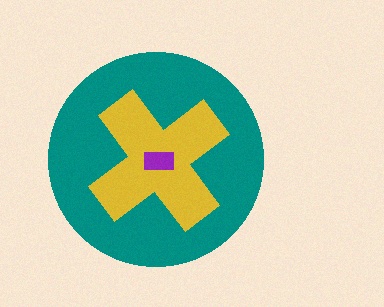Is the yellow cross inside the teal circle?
Yes.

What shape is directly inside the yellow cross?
The purple rectangle.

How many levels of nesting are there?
3.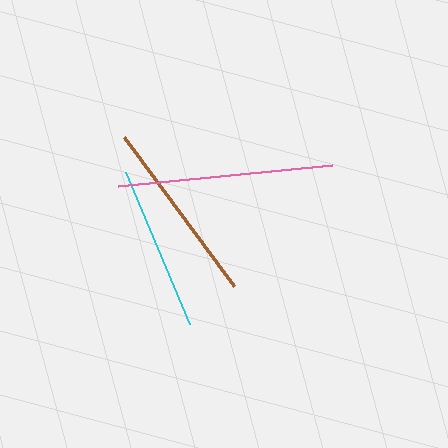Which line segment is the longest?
The pink line is the longest at approximately 214 pixels.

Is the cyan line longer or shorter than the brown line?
The brown line is longer than the cyan line.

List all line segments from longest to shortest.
From longest to shortest: pink, brown, cyan.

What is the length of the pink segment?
The pink segment is approximately 214 pixels long.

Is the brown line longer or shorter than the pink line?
The pink line is longer than the brown line.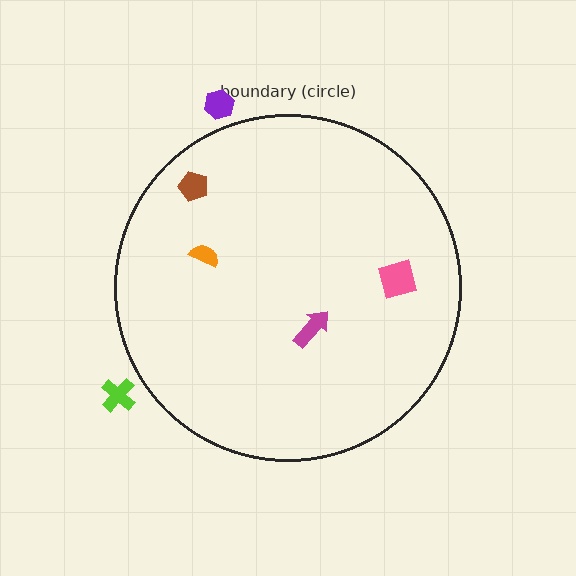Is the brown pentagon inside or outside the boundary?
Inside.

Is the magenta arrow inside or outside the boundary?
Inside.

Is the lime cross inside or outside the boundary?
Outside.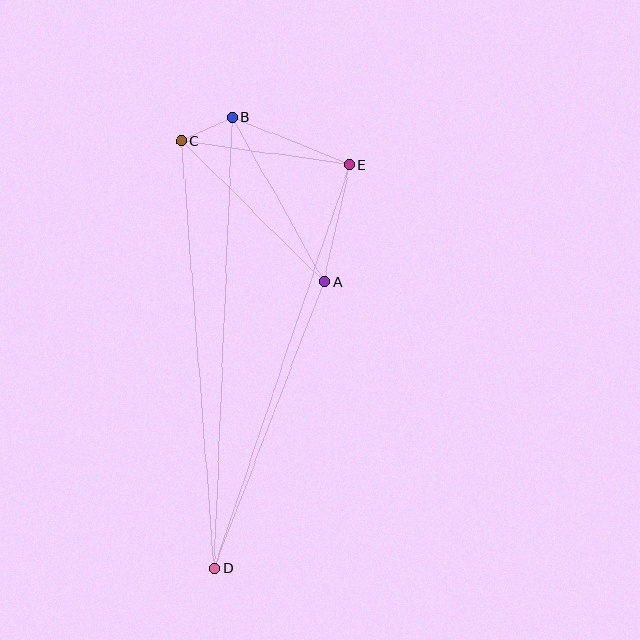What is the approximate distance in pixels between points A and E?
The distance between A and E is approximately 120 pixels.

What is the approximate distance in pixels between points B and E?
The distance between B and E is approximately 127 pixels.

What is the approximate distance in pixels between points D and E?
The distance between D and E is approximately 426 pixels.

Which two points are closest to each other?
Points B and C are closest to each other.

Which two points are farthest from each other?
Points B and D are farthest from each other.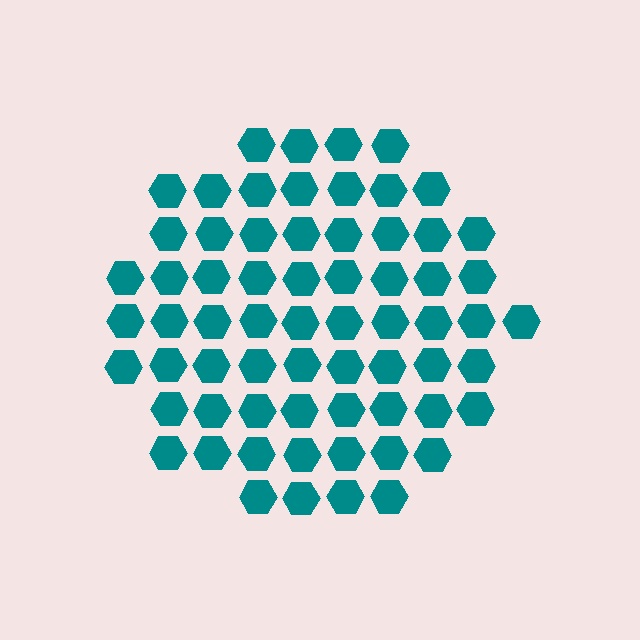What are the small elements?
The small elements are hexagons.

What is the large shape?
The large shape is a circle.